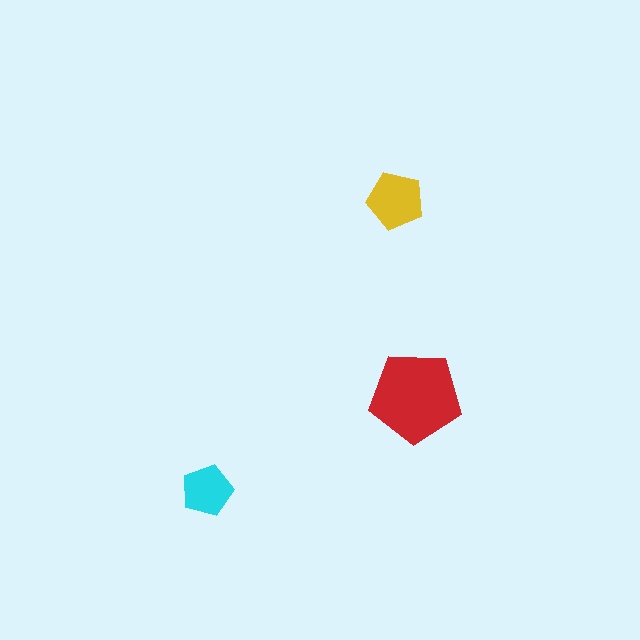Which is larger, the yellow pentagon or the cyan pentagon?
The yellow one.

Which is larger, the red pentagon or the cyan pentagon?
The red one.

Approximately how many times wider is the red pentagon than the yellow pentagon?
About 1.5 times wider.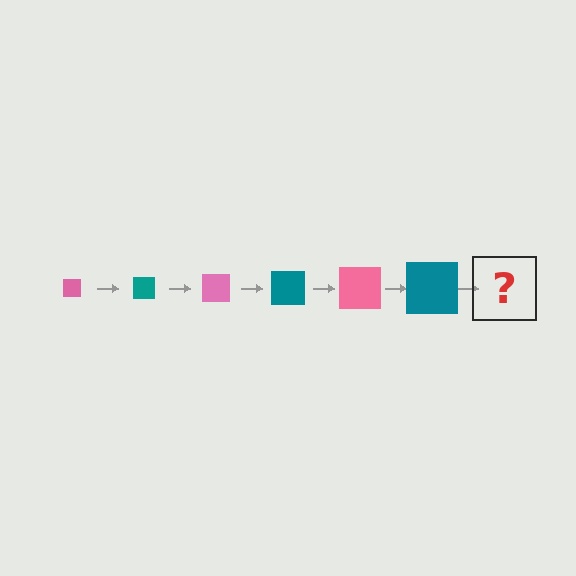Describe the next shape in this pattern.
It should be a pink square, larger than the previous one.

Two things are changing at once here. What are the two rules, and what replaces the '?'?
The two rules are that the square grows larger each step and the color cycles through pink and teal. The '?' should be a pink square, larger than the previous one.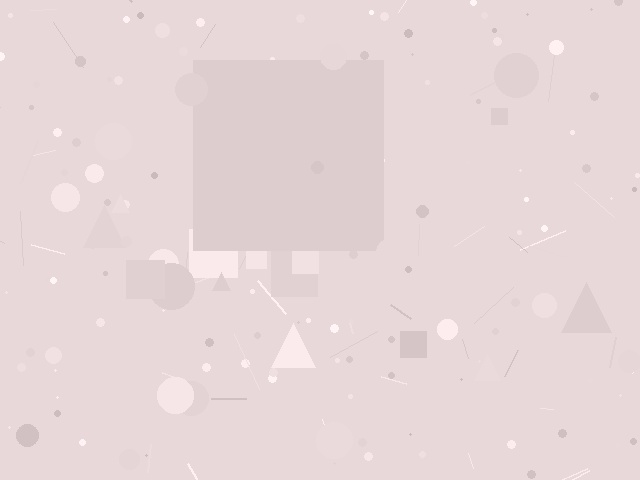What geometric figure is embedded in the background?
A square is embedded in the background.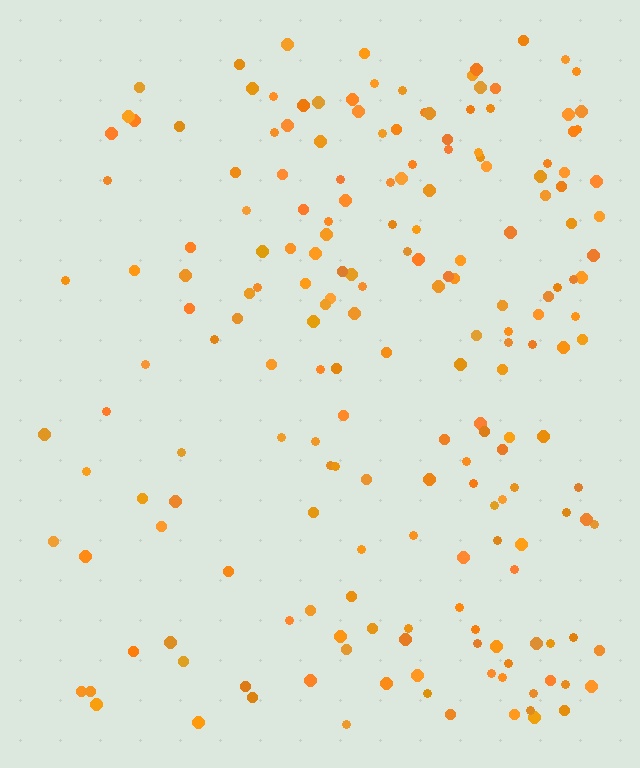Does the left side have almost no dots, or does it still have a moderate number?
Still a moderate number, just noticeably fewer than the right.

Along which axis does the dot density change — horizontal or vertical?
Horizontal.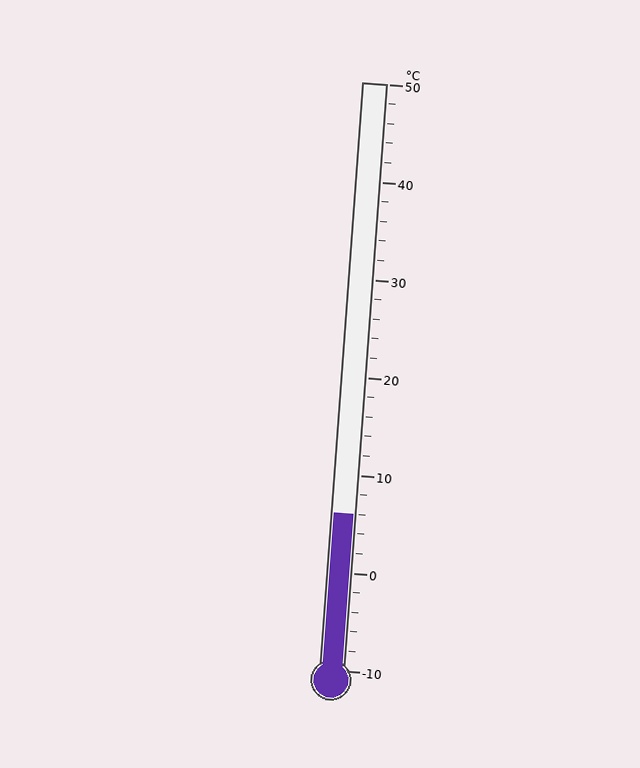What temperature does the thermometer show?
The thermometer shows approximately 6°C.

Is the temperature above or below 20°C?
The temperature is below 20°C.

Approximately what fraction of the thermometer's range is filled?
The thermometer is filled to approximately 25% of its range.